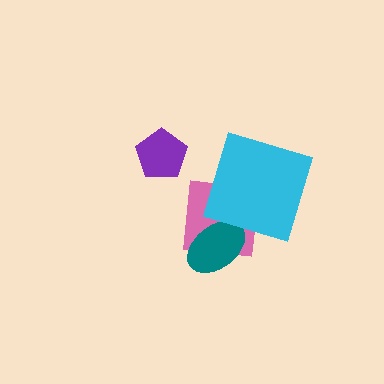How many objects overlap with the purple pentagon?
0 objects overlap with the purple pentagon.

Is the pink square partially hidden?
Yes, it is partially covered by another shape.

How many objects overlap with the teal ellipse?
1 object overlaps with the teal ellipse.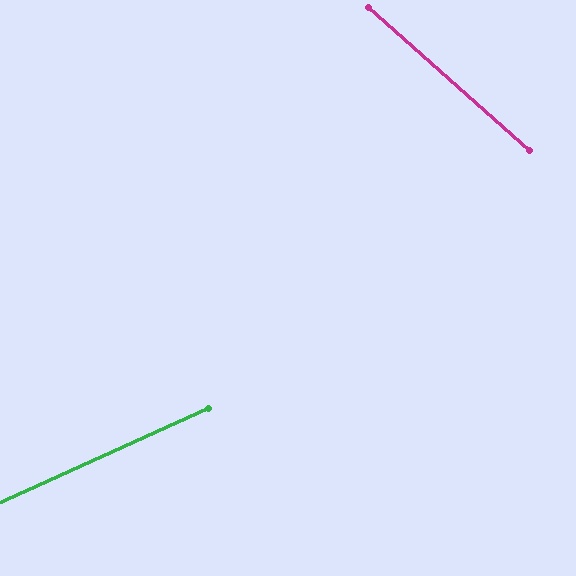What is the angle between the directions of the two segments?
Approximately 66 degrees.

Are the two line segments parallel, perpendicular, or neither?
Neither parallel nor perpendicular — they differ by about 66°.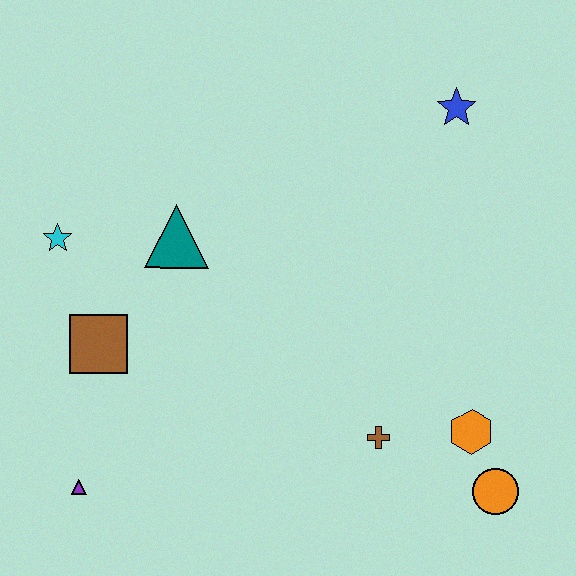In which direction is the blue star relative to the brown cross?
The blue star is above the brown cross.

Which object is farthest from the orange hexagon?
The cyan star is farthest from the orange hexagon.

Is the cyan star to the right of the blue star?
No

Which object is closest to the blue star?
The teal triangle is closest to the blue star.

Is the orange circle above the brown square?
No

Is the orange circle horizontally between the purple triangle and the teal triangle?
No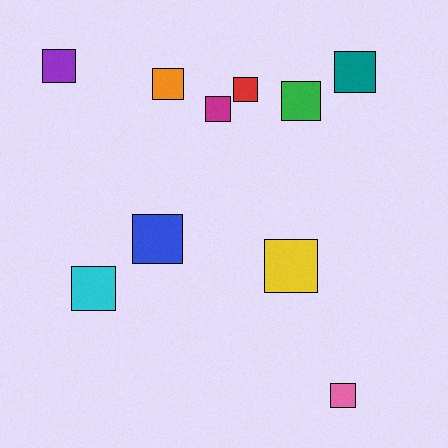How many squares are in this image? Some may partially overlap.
There are 10 squares.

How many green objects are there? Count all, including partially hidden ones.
There is 1 green object.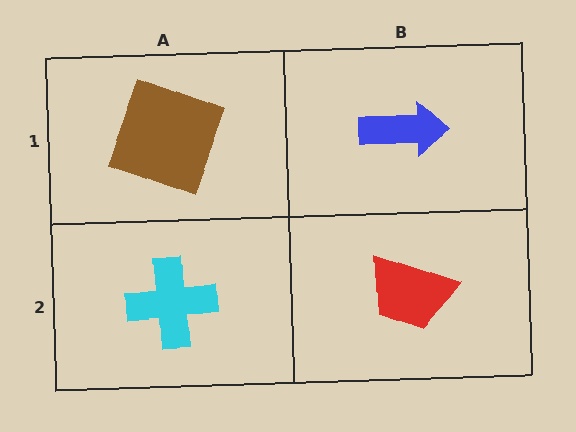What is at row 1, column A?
A brown square.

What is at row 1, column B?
A blue arrow.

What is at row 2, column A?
A cyan cross.